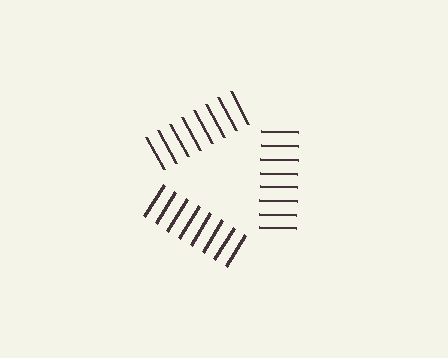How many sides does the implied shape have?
3 sides — the line-ends trace a triangle.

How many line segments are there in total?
24 — 8 along each of the 3 edges.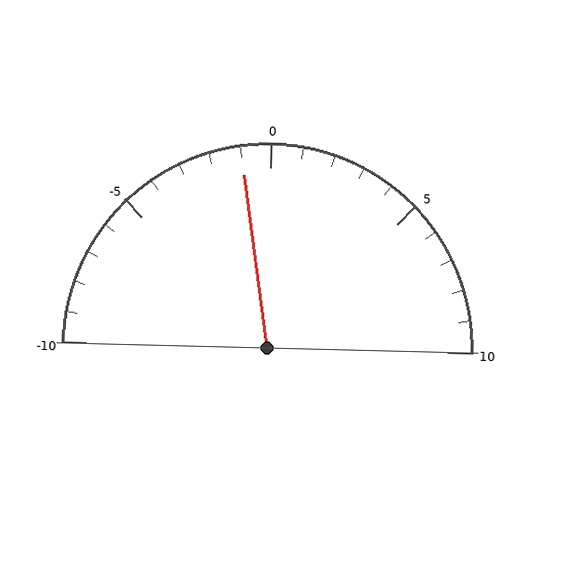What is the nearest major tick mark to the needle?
The nearest major tick mark is 0.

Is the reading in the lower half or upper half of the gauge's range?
The reading is in the lower half of the range (-10 to 10).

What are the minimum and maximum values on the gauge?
The gauge ranges from -10 to 10.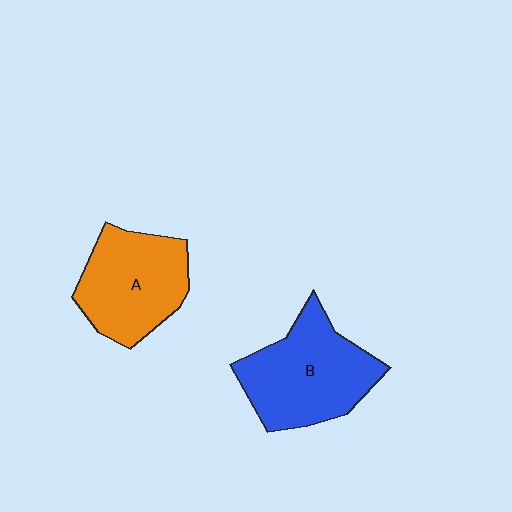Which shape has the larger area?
Shape B (blue).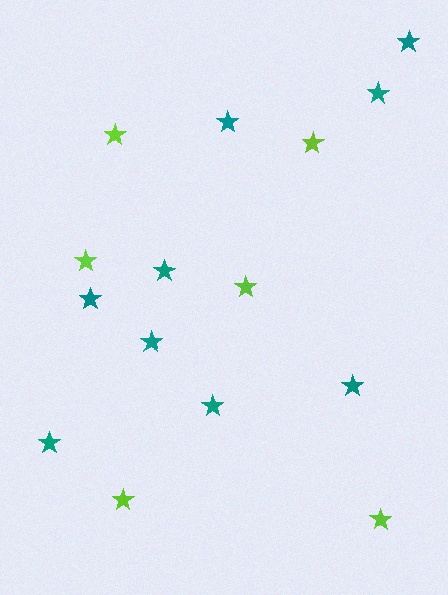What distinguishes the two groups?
There are 2 groups: one group of lime stars (6) and one group of teal stars (9).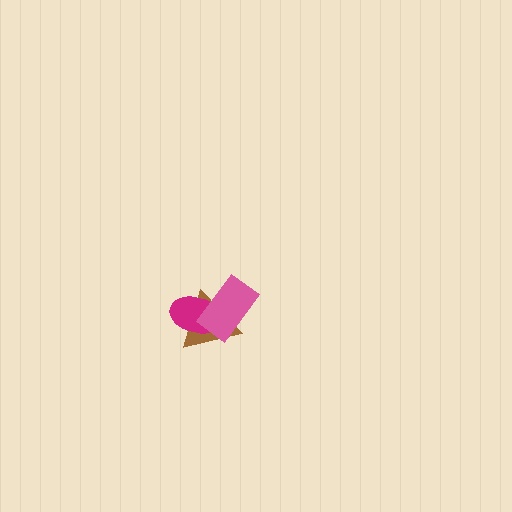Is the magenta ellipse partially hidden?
Yes, it is partially covered by another shape.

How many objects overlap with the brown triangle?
2 objects overlap with the brown triangle.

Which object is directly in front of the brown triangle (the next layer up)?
The magenta ellipse is directly in front of the brown triangle.